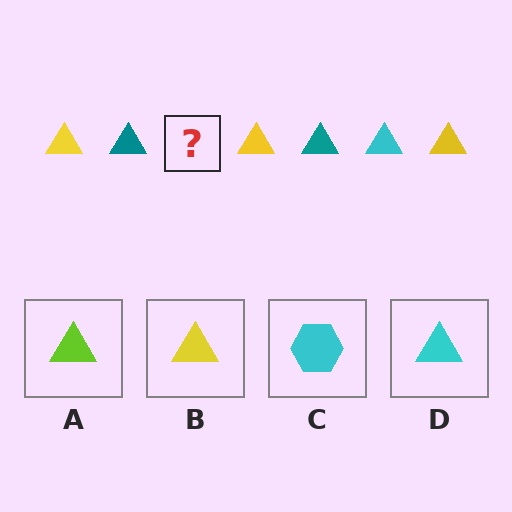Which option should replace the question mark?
Option D.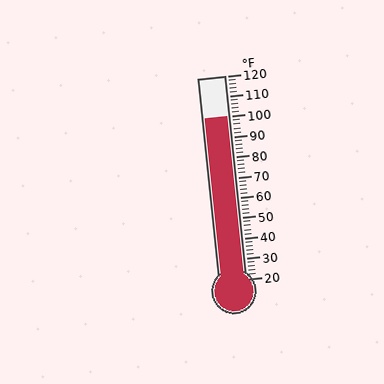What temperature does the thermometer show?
The thermometer shows approximately 100°F.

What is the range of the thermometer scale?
The thermometer scale ranges from 20°F to 120°F.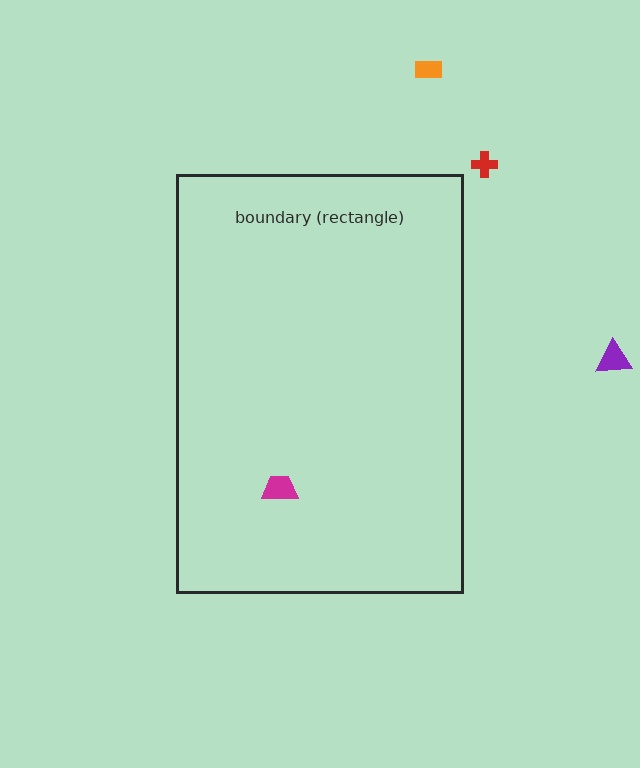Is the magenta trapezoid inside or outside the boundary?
Inside.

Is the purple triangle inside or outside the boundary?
Outside.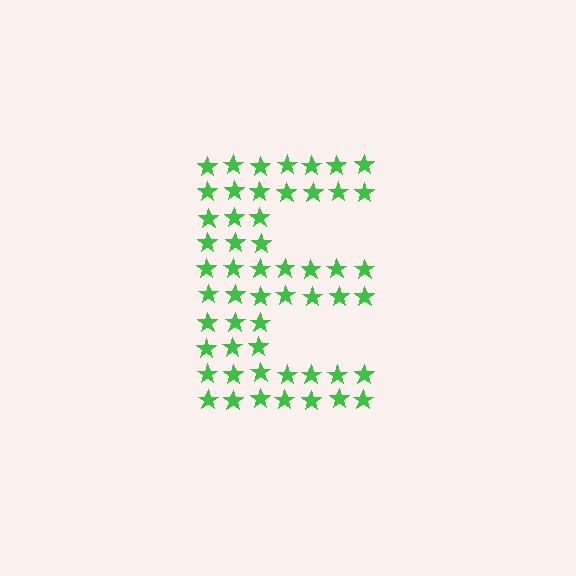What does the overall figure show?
The overall figure shows the letter E.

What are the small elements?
The small elements are stars.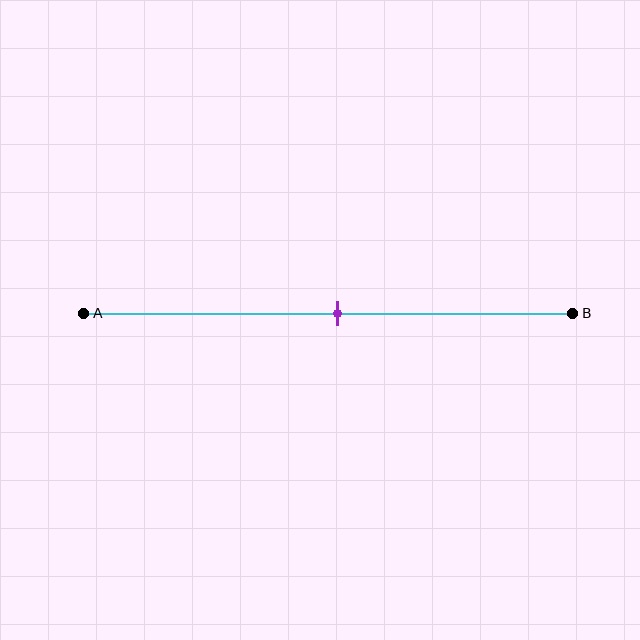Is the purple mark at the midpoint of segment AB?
Yes, the mark is approximately at the midpoint.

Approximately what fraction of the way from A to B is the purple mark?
The purple mark is approximately 50% of the way from A to B.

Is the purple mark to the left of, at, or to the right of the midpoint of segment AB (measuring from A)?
The purple mark is approximately at the midpoint of segment AB.